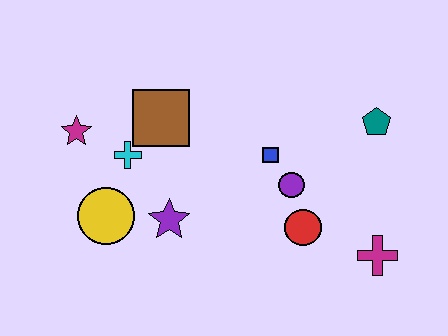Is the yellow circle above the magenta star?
No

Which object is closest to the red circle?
The purple circle is closest to the red circle.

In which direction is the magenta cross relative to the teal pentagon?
The magenta cross is below the teal pentagon.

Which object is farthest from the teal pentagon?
The magenta star is farthest from the teal pentagon.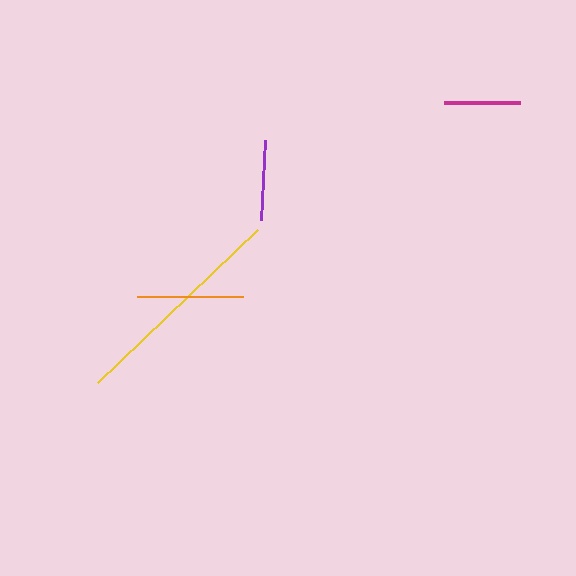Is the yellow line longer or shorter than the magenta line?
The yellow line is longer than the magenta line.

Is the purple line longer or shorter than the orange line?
The orange line is longer than the purple line.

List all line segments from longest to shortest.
From longest to shortest: yellow, orange, purple, magenta.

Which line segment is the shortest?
The magenta line is the shortest at approximately 76 pixels.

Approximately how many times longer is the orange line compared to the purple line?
The orange line is approximately 1.3 times the length of the purple line.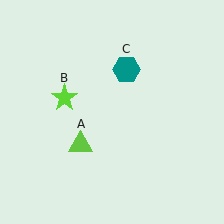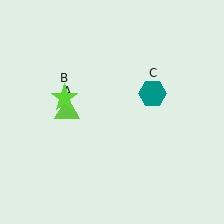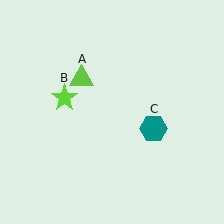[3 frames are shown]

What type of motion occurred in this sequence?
The lime triangle (object A), teal hexagon (object C) rotated clockwise around the center of the scene.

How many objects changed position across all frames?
2 objects changed position: lime triangle (object A), teal hexagon (object C).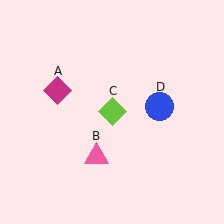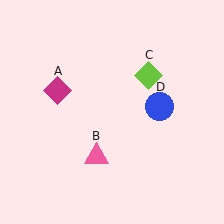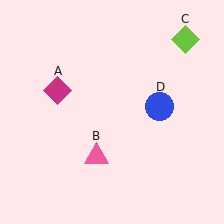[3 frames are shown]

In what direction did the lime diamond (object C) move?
The lime diamond (object C) moved up and to the right.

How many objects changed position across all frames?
1 object changed position: lime diamond (object C).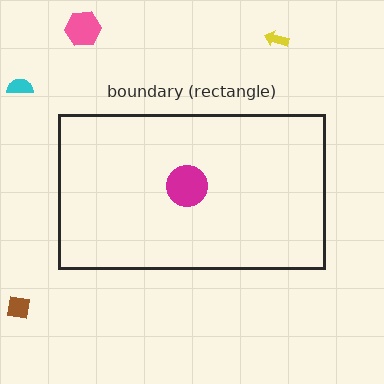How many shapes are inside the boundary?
1 inside, 4 outside.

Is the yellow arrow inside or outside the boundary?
Outside.